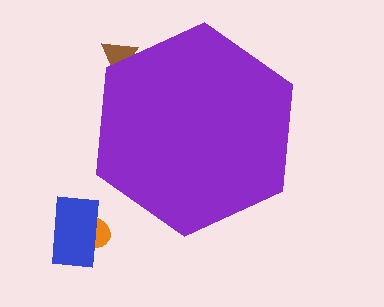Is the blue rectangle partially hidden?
No, the blue rectangle is fully visible.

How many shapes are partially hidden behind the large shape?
1 shape is partially hidden.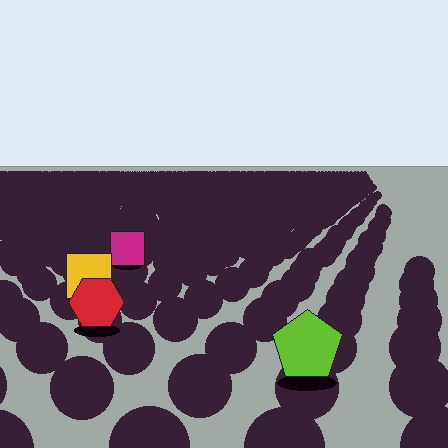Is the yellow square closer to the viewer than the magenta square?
Yes. The yellow square is closer — you can tell from the texture gradient: the ground texture is coarser near it.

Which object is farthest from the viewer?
The magenta square is farthest from the viewer. It appears smaller and the ground texture around it is denser.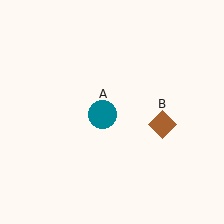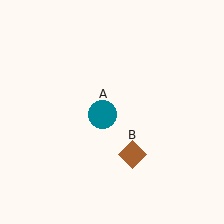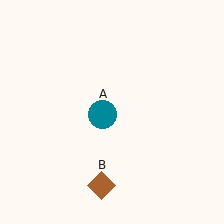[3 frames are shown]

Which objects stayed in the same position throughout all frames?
Teal circle (object A) remained stationary.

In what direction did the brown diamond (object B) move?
The brown diamond (object B) moved down and to the left.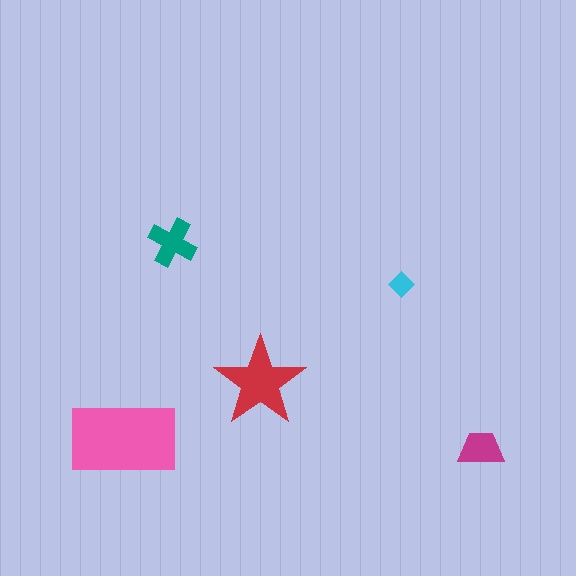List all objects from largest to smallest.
The pink rectangle, the red star, the teal cross, the magenta trapezoid, the cyan diamond.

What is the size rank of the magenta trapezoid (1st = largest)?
4th.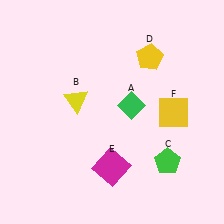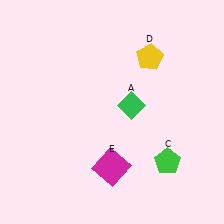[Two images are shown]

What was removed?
The yellow triangle (B), the yellow square (F) were removed in Image 2.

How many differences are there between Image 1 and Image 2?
There are 2 differences between the two images.